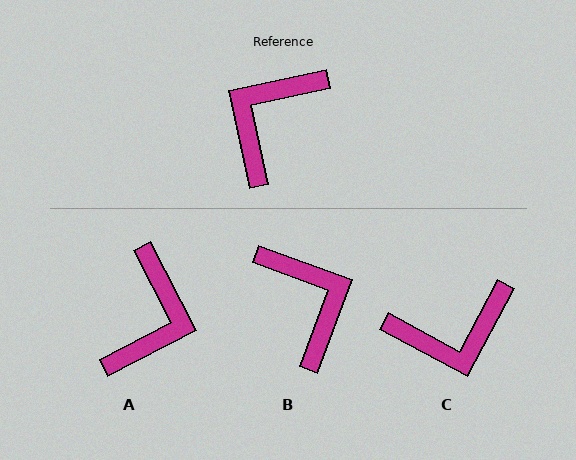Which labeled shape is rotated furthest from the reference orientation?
A, about 165 degrees away.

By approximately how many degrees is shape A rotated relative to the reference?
Approximately 165 degrees clockwise.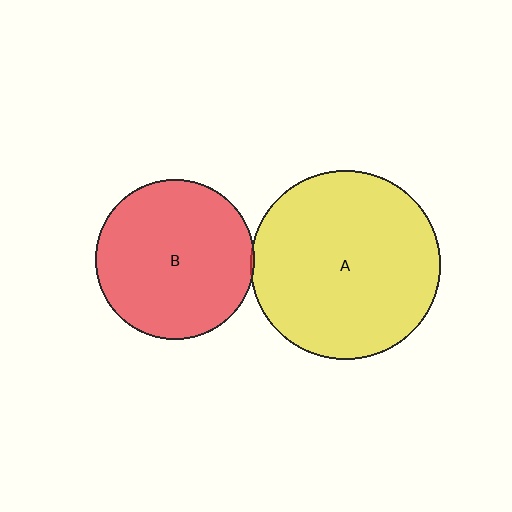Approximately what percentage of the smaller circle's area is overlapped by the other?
Approximately 5%.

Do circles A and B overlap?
Yes.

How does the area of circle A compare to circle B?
Approximately 1.4 times.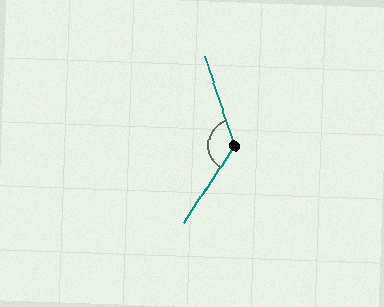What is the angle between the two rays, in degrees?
Approximately 128 degrees.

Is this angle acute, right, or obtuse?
It is obtuse.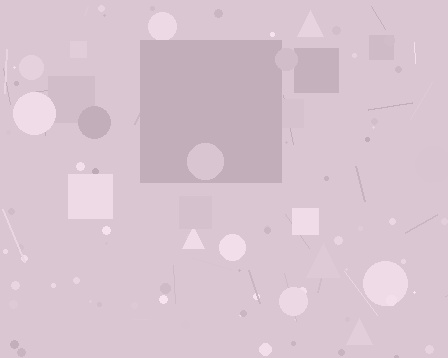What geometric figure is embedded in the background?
A square is embedded in the background.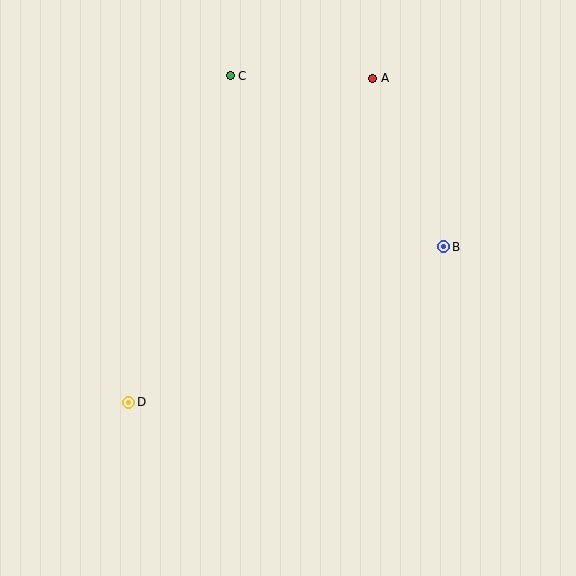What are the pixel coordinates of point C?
Point C is at (230, 76).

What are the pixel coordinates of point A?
Point A is at (373, 78).